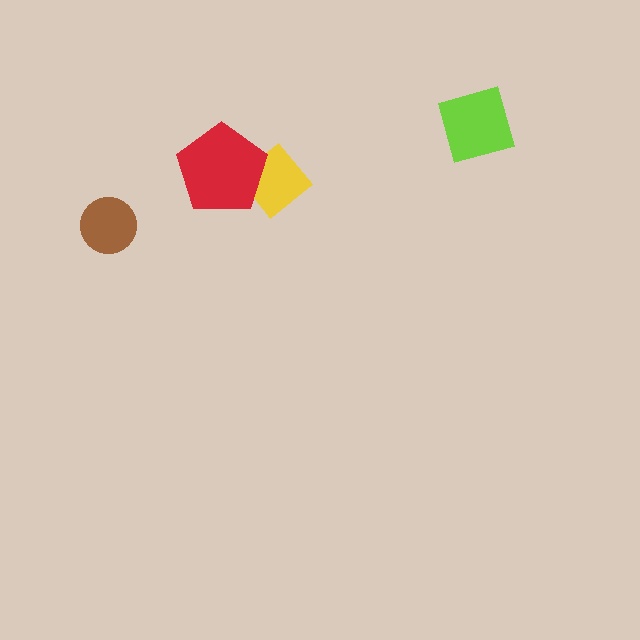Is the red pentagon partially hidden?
No, no other shape covers it.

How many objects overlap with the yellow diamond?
1 object overlaps with the yellow diamond.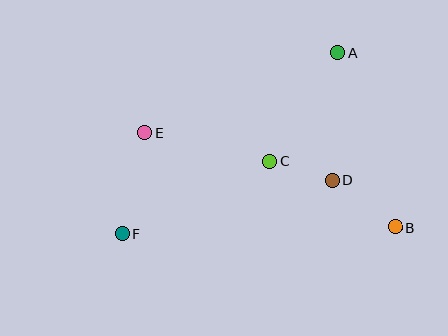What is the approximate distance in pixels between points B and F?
The distance between B and F is approximately 273 pixels.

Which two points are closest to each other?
Points C and D are closest to each other.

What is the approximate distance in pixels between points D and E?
The distance between D and E is approximately 193 pixels.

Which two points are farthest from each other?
Points A and F are farthest from each other.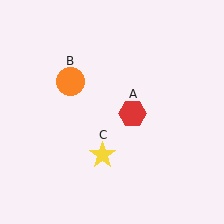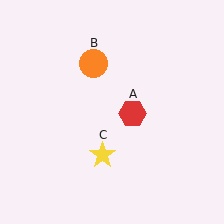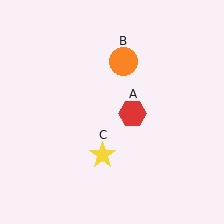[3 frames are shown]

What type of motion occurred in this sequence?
The orange circle (object B) rotated clockwise around the center of the scene.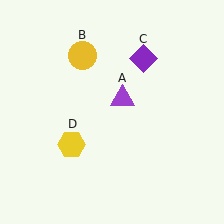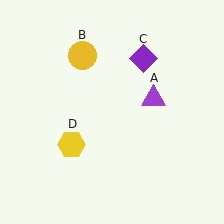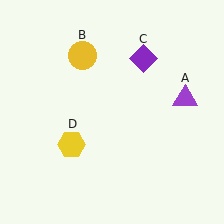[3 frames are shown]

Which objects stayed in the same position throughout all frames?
Yellow circle (object B) and purple diamond (object C) and yellow hexagon (object D) remained stationary.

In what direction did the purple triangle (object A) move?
The purple triangle (object A) moved right.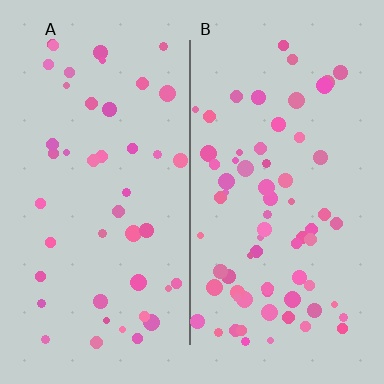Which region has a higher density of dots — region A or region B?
B (the right).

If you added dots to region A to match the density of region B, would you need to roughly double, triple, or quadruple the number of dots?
Approximately double.